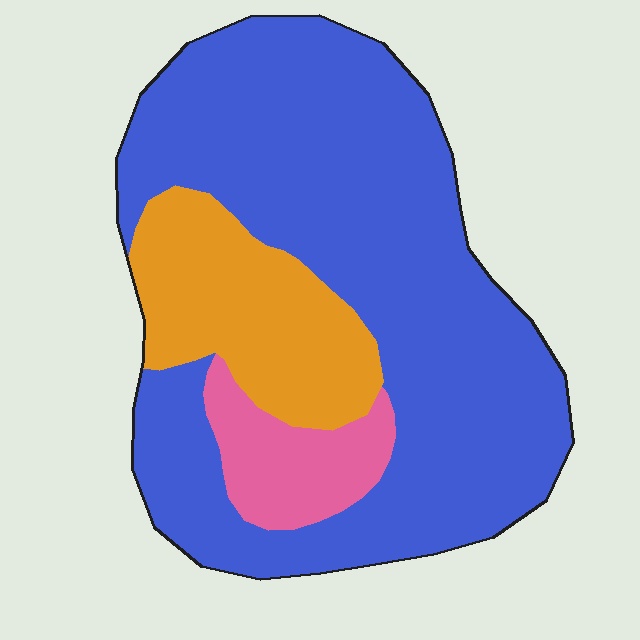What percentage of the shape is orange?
Orange covers around 20% of the shape.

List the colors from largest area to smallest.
From largest to smallest: blue, orange, pink.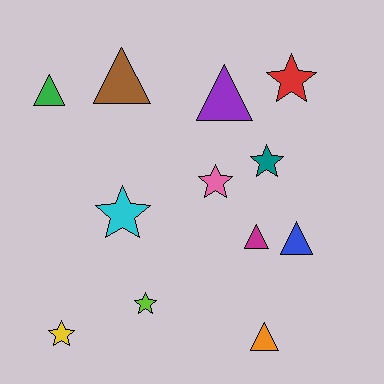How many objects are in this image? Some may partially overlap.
There are 12 objects.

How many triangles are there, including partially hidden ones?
There are 6 triangles.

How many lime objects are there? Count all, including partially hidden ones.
There is 1 lime object.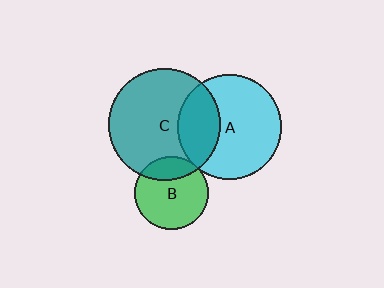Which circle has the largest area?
Circle C (teal).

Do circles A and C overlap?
Yes.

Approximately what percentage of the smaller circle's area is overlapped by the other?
Approximately 30%.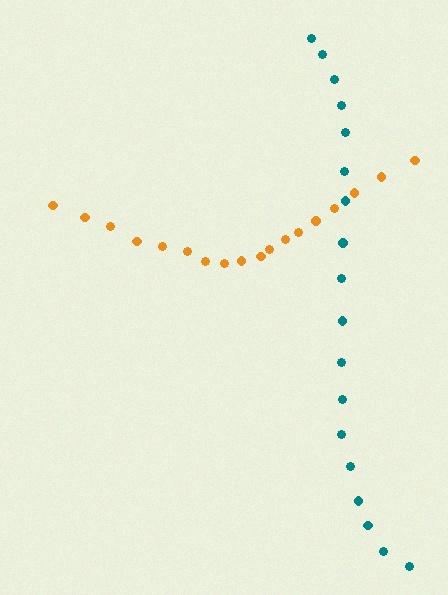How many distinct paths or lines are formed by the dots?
There are 2 distinct paths.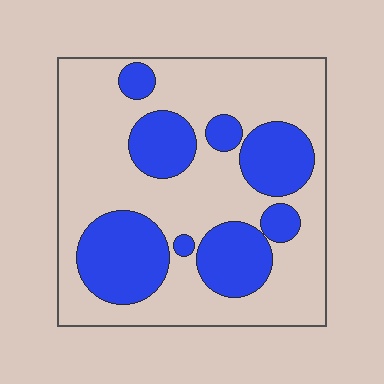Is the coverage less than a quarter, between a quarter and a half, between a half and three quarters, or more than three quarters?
Between a quarter and a half.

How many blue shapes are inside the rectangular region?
8.